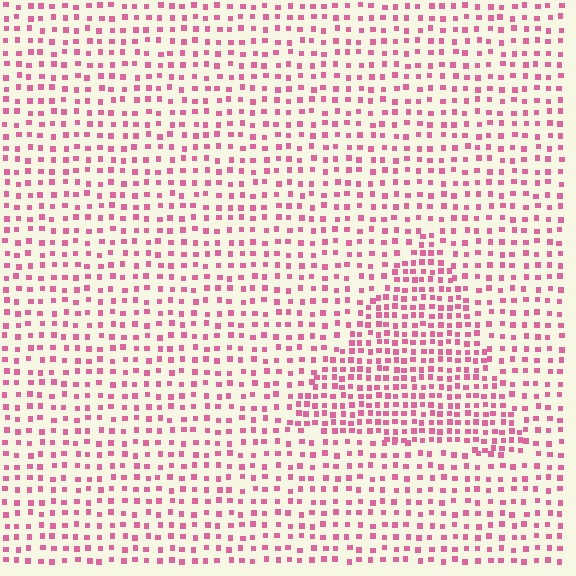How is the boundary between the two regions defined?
The boundary is defined by a change in element density (approximately 1.8x ratio). All elements are the same color, size, and shape.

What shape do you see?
I see a triangle.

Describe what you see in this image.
The image contains small pink elements arranged at two different densities. A triangle-shaped region is visible where the elements are more densely packed than the surrounding area.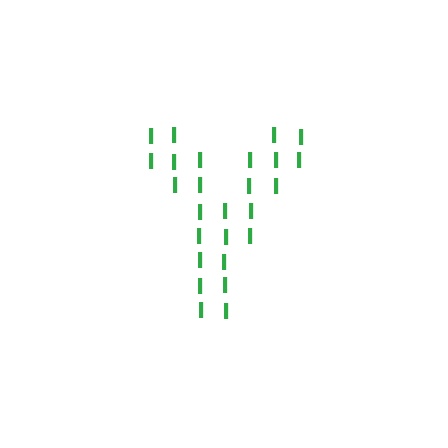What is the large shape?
The large shape is the letter Y.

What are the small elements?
The small elements are letter I's.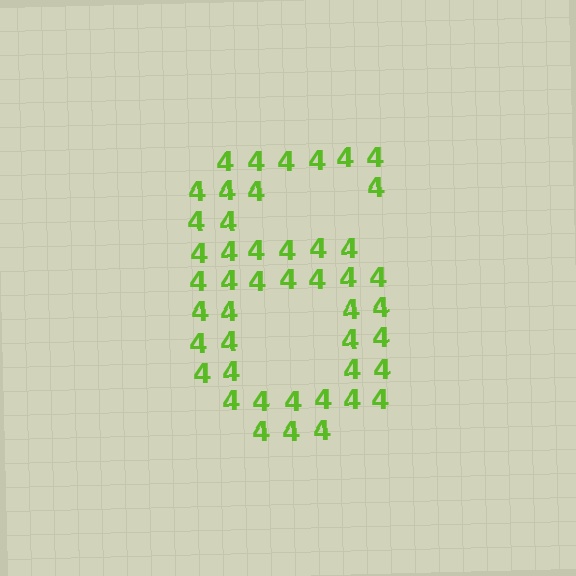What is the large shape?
The large shape is the digit 6.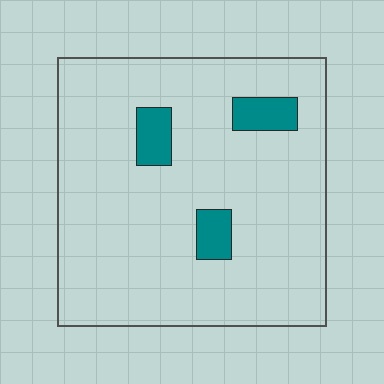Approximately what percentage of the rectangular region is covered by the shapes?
Approximately 10%.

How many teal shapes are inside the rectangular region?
3.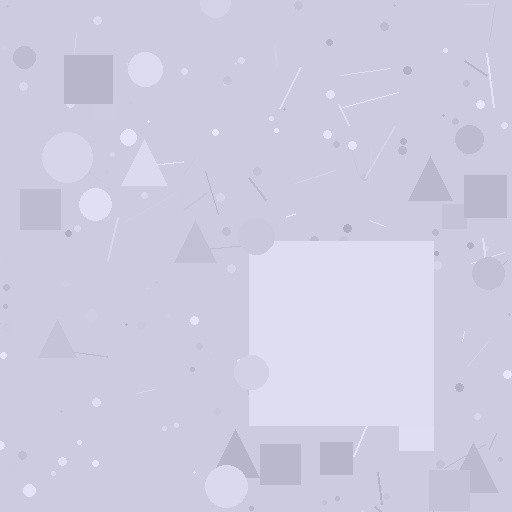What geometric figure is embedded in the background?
A square is embedded in the background.